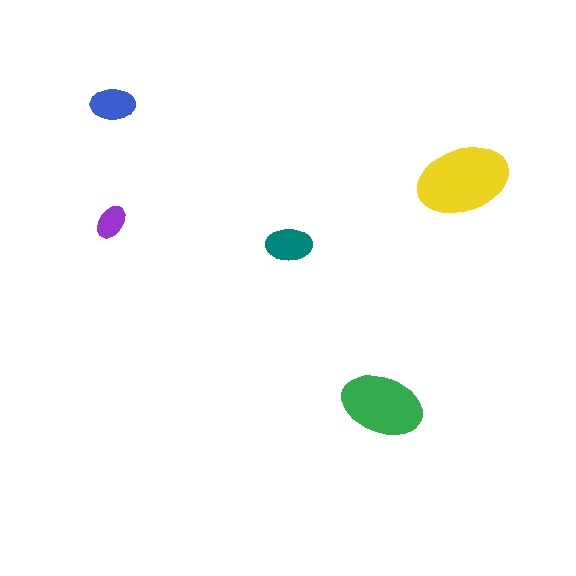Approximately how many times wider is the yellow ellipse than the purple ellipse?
About 2.5 times wider.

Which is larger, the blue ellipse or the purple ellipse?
The blue one.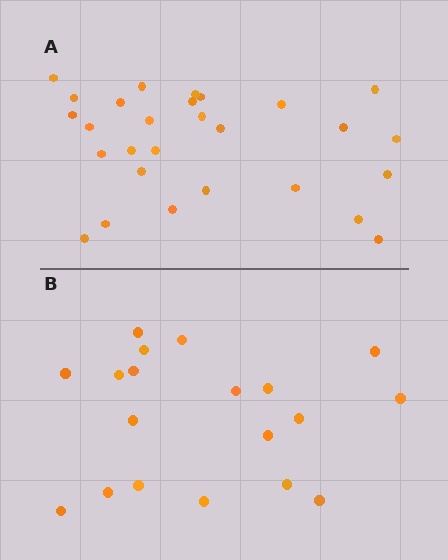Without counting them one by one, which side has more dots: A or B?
Region A (the top region) has more dots.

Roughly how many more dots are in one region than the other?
Region A has roughly 8 or so more dots than region B.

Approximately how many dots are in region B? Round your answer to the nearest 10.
About 20 dots. (The exact count is 19, which rounds to 20.)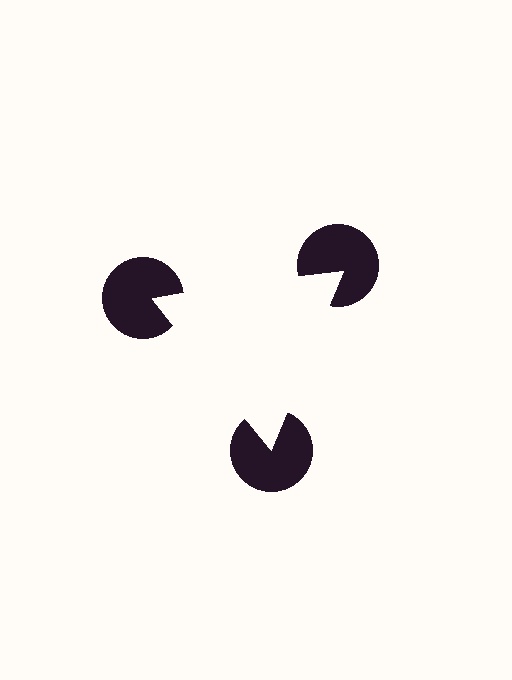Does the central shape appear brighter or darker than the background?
It typically appears slightly brighter than the background, even though no actual brightness change is drawn.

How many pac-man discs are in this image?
There are 3 — one at each vertex of the illusory triangle.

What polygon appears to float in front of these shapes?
An illusory triangle — its edges are inferred from the aligned wedge cuts in the pac-man discs, not physically drawn.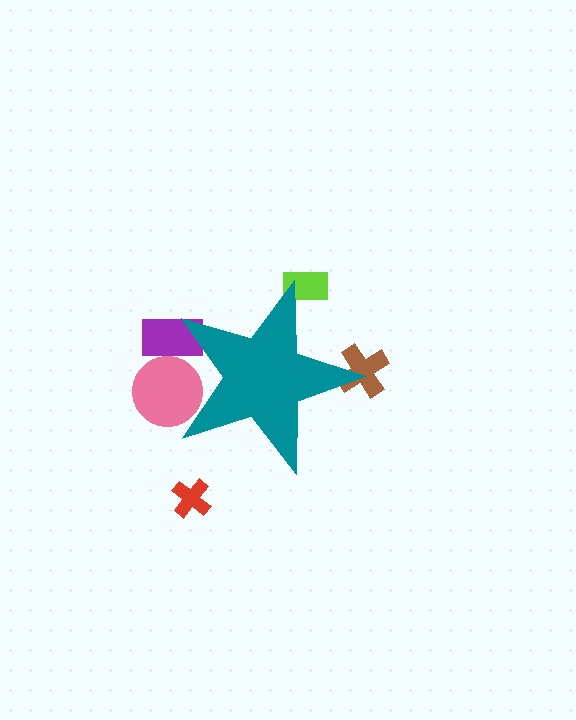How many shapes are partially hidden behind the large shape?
4 shapes are partially hidden.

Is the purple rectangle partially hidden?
Yes, the purple rectangle is partially hidden behind the teal star.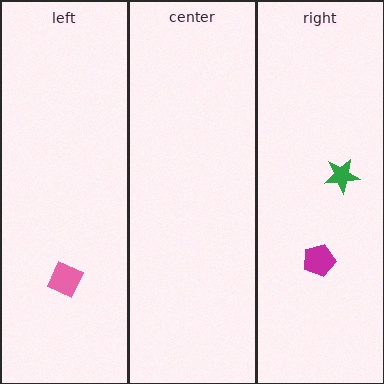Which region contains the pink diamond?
The left region.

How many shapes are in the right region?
2.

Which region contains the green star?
The right region.